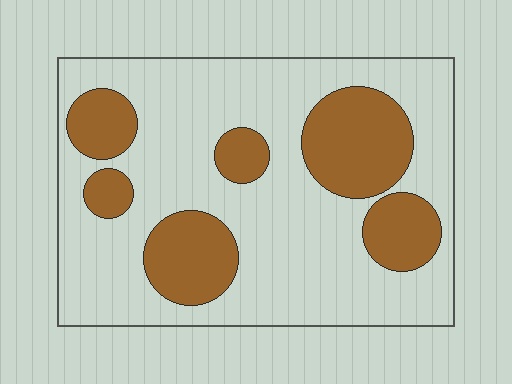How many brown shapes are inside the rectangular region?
6.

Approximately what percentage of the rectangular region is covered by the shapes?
Approximately 30%.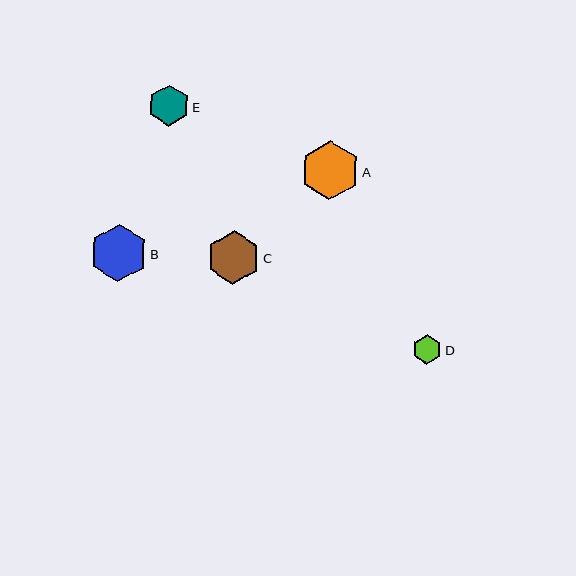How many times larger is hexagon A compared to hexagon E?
Hexagon A is approximately 1.4 times the size of hexagon E.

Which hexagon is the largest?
Hexagon A is the largest with a size of approximately 59 pixels.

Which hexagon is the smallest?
Hexagon D is the smallest with a size of approximately 30 pixels.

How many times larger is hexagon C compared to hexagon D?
Hexagon C is approximately 1.8 times the size of hexagon D.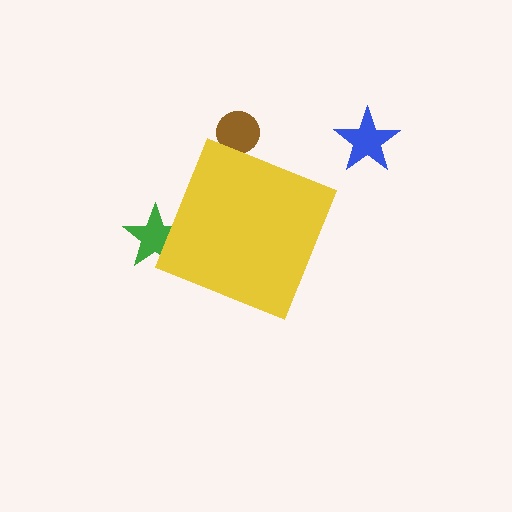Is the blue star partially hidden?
No, the blue star is fully visible.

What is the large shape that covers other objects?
A yellow diamond.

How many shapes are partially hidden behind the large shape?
2 shapes are partially hidden.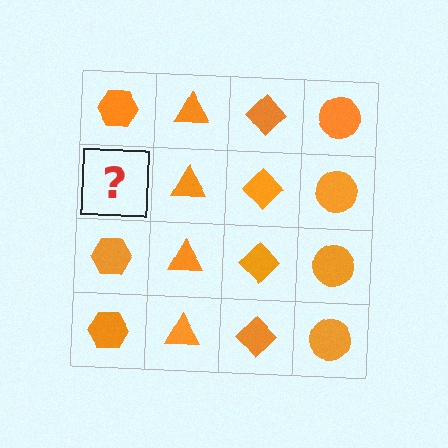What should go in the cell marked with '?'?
The missing cell should contain an orange hexagon.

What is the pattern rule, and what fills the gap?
The rule is that each column has a consistent shape. The gap should be filled with an orange hexagon.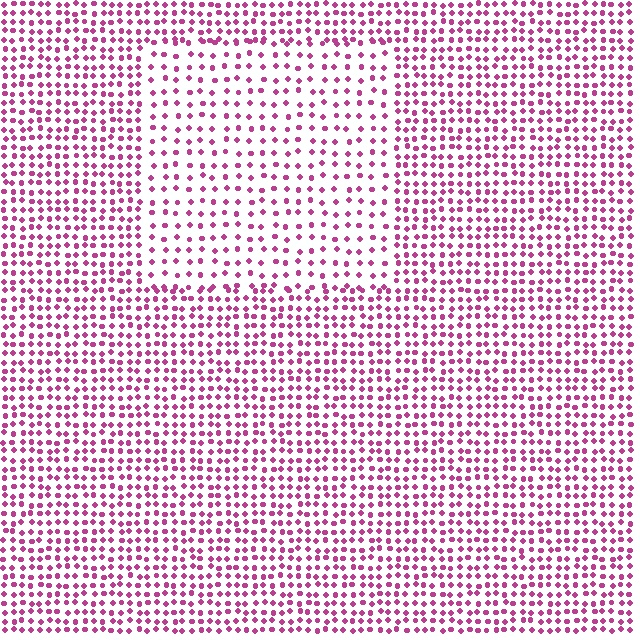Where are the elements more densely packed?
The elements are more densely packed outside the rectangle boundary.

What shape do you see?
I see a rectangle.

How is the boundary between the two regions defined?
The boundary is defined by a change in element density (approximately 1.9x ratio). All elements are the same color, size, and shape.